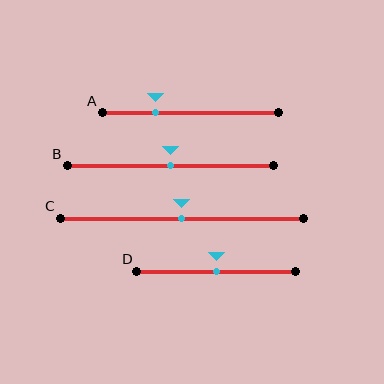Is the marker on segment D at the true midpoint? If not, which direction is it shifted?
Yes, the marker on segment D is at the true midpoint.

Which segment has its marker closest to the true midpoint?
Segment B has its marker closest to the true midpoint.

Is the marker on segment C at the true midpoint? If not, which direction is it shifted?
Yes, the marker on segment C is at the true midpoint.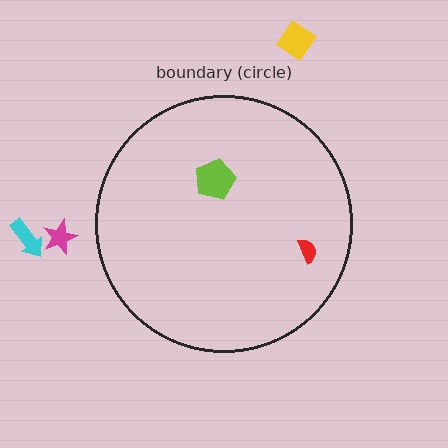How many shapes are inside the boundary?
2 inside, 3 outside.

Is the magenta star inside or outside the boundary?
Outside.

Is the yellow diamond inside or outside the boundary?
Outside.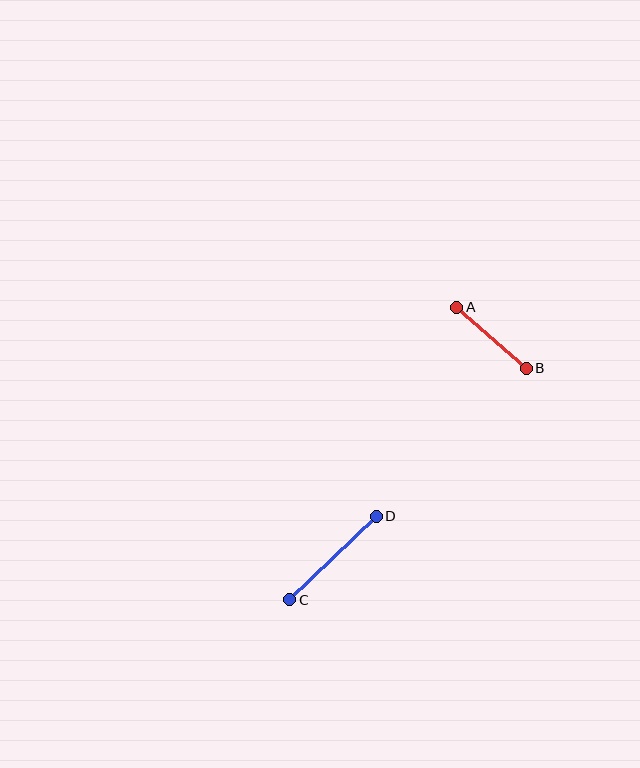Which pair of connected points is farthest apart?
Points C and D are farthest apart.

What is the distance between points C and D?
The distance is approximately 121 pixels.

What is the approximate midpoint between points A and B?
The midpoint is at approximately (491, 338) pixels.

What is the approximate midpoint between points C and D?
The midpoint is at approximately (333, 558) pixels.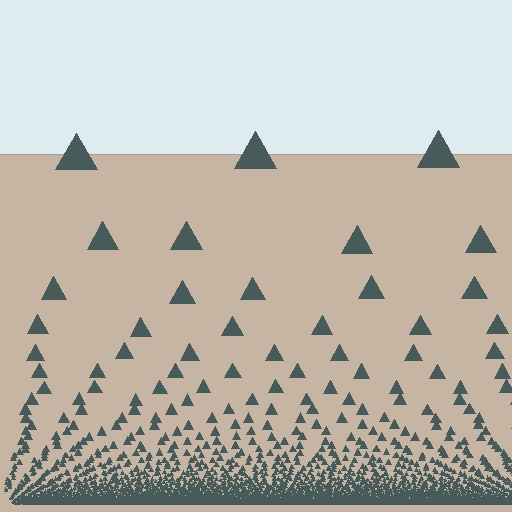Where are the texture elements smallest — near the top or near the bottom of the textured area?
Near the bottom.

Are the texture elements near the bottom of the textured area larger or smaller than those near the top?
Smaller. The gradient is inverted — elements near the bottom are smaller and denser.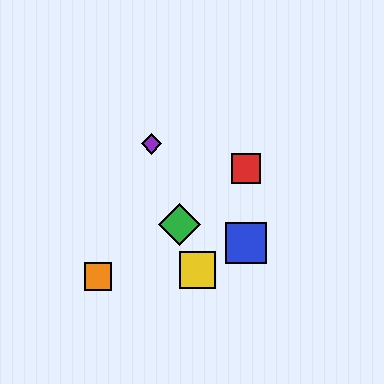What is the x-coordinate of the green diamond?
The green diamond is at x≈179.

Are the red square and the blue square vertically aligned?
Yes, both are at x≈246.